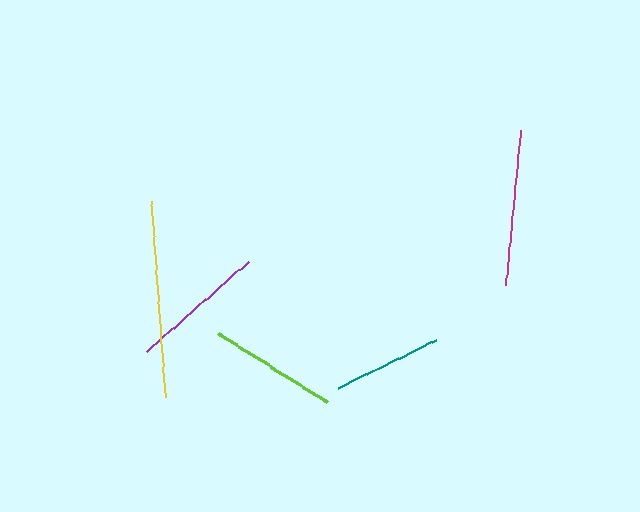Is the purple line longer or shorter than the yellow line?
The yellow line is longer than the purple line.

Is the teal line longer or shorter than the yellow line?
The yellow line is longer than the teal line.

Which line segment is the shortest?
The teal line is the shortest at approximately 109 pixels.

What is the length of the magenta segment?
The magenta segment is approximately 155 pixels long.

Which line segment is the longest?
The yellow line is the longest at approximately 197 pixels.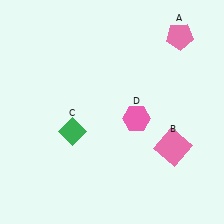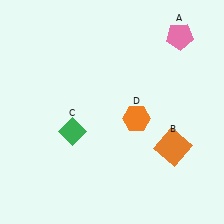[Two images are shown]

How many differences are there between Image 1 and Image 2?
There are 2 differences between the two images.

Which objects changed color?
B changed from pink to orange. D changed from pink to orange.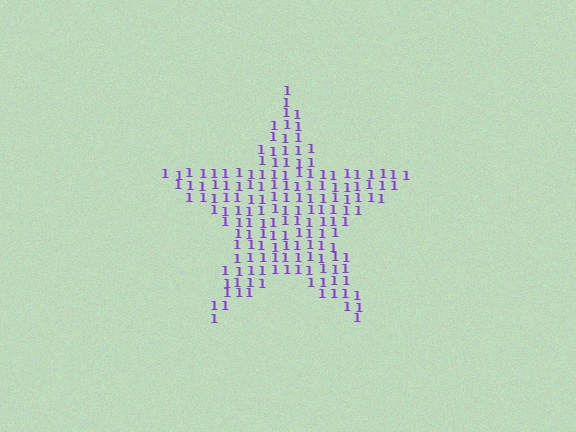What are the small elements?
The small elements are digit 1's.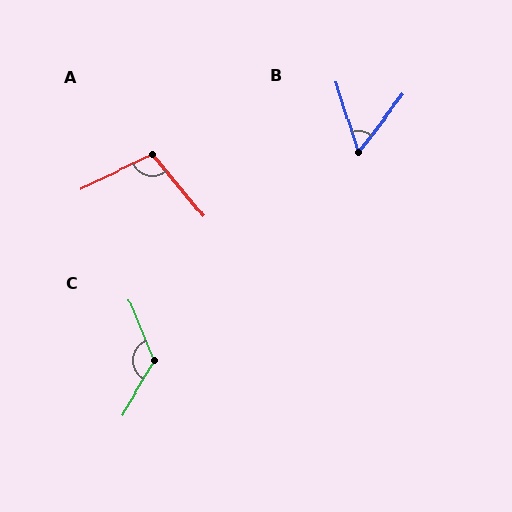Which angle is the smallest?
B, at approximately 56 degrees.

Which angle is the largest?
C, at approximately 127 degrees.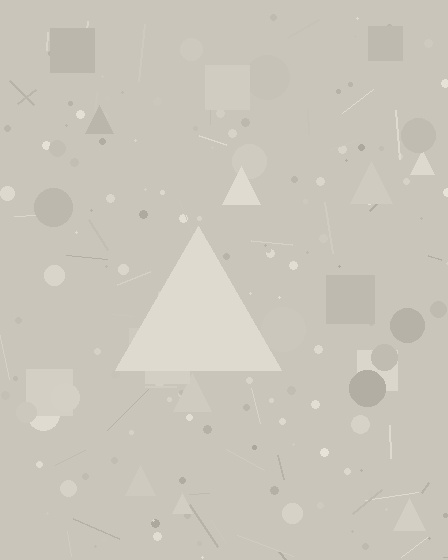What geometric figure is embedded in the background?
A triangle is embedded in the background.